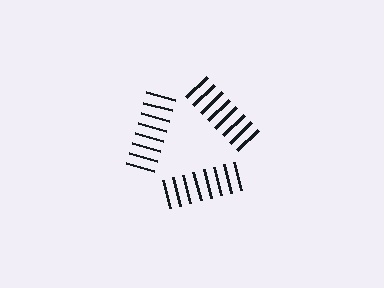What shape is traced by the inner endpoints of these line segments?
An illusory triangle — the line segments terminate on its edges but no continuous stroke is drawn.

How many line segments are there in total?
24 — 8 along each of the 3 edges.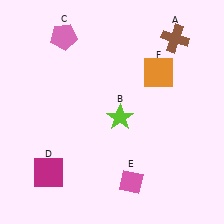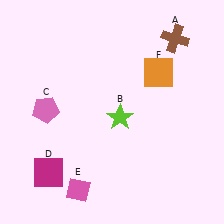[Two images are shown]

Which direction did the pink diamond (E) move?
The pink diamond (E) moved left.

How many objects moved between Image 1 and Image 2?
2 objects moved between the two images.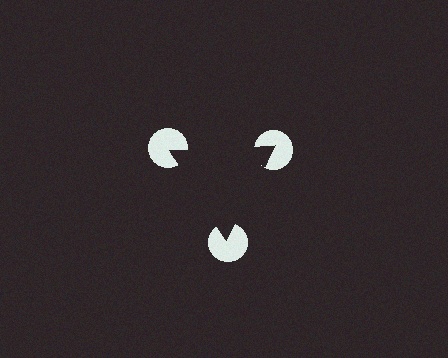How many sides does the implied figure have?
3 sides.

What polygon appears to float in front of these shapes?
An illusory triangle — its edges are inferred from the aligned wedge cuts in the pac-man discs, not physically drawn.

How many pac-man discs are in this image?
There are 3 — one at each vertex of the illusory triangle.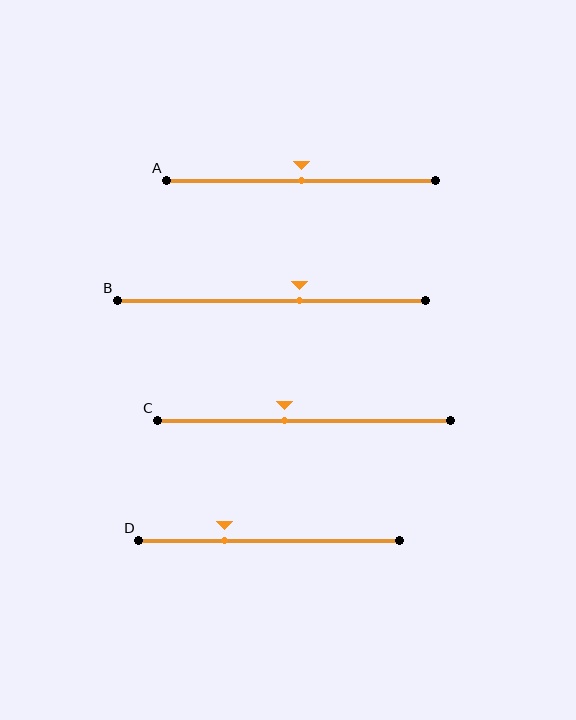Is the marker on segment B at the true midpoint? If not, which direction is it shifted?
No, the marker on segment B is shifted to the right by about 9% of the segment length.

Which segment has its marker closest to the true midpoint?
Segment A has its marker closest to the true midpoint.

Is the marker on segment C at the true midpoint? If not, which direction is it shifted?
No, the marker on segment C is shifted to the left by about 7% of the segment length.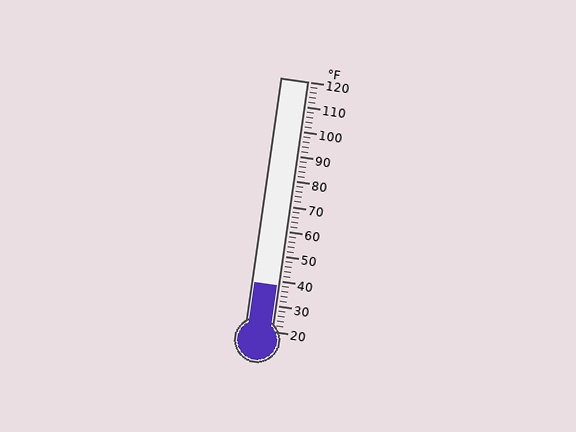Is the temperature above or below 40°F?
The temperature is below 40°F.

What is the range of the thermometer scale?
The thermometer scale ranges from 20°F to 120°F.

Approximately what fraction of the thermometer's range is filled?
The thermometer is filled to approximately 20% of its range.